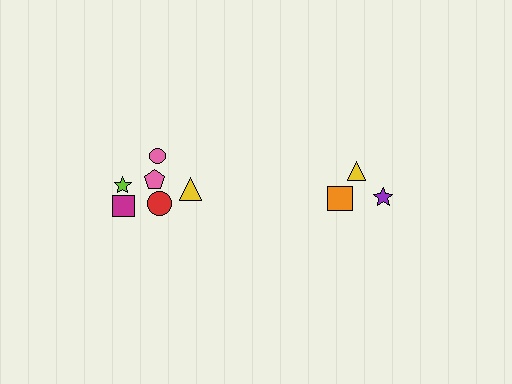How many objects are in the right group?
There are 3 objects.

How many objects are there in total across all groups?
There are 9 objects.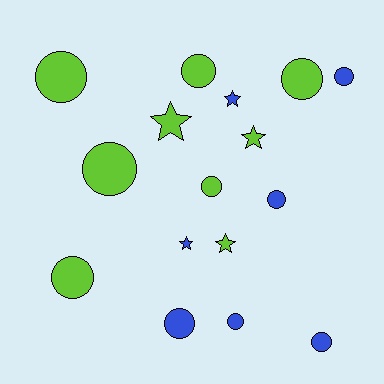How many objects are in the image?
There are 16 objects.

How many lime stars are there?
There are 3 lime stars.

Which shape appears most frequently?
Circle, with 11 objects.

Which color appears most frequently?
Lime, with 9 objects.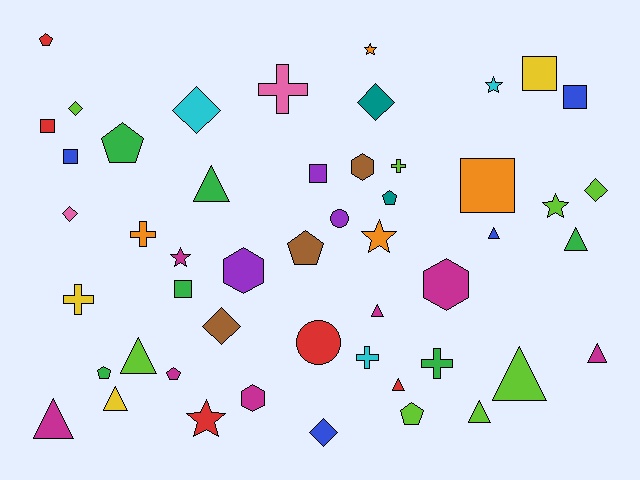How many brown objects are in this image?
There are 3 brown objects.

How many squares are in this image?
There are 7 squares.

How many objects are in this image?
There are 50 objects.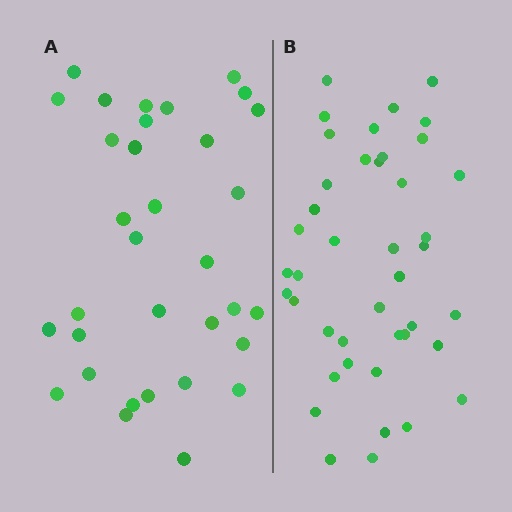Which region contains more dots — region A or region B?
Region B (the right region) has more dots.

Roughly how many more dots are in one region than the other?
Region B has roughly 8 or so more dots than region A.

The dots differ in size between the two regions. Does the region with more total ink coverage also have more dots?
No. Region A has more total ink coverage because its dots are larger, but region B actually contains more individual dots. Total area can be misleading — the number of items is what matters here.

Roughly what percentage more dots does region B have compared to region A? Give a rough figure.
About 25% more.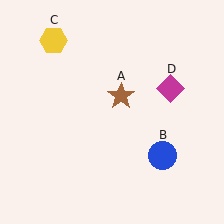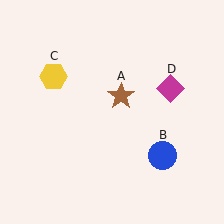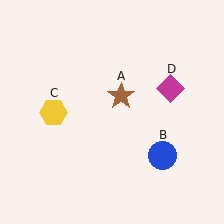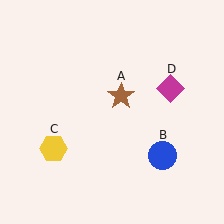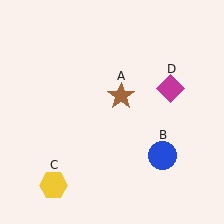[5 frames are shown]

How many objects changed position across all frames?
1 object changed position: yellow hexagon (object C).